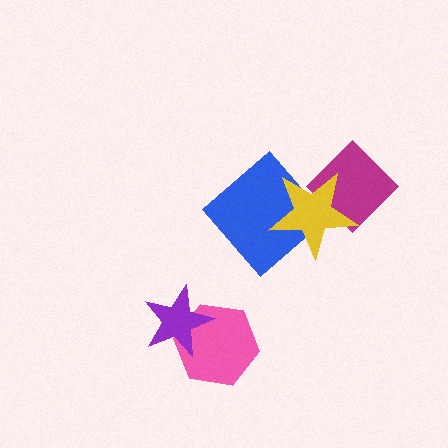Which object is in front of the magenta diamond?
The yellow star is in front of the magenta diamond.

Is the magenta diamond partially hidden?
Yes, it is partially covered by another shape.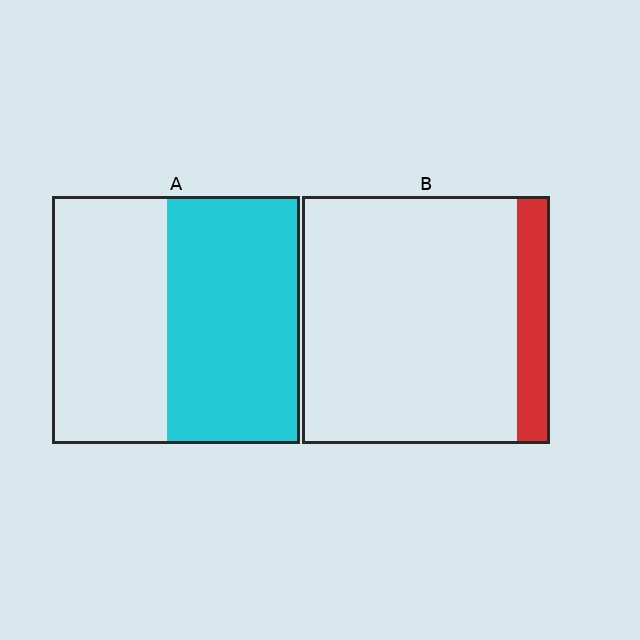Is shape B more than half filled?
No.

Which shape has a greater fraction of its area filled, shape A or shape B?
Shape A.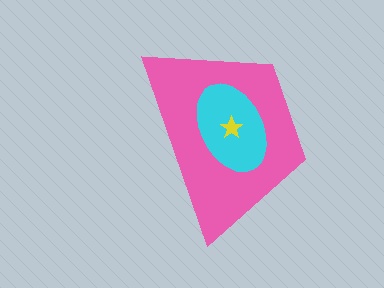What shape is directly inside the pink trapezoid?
The cyan ellipse.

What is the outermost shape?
The pink trapezoid.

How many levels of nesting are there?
3.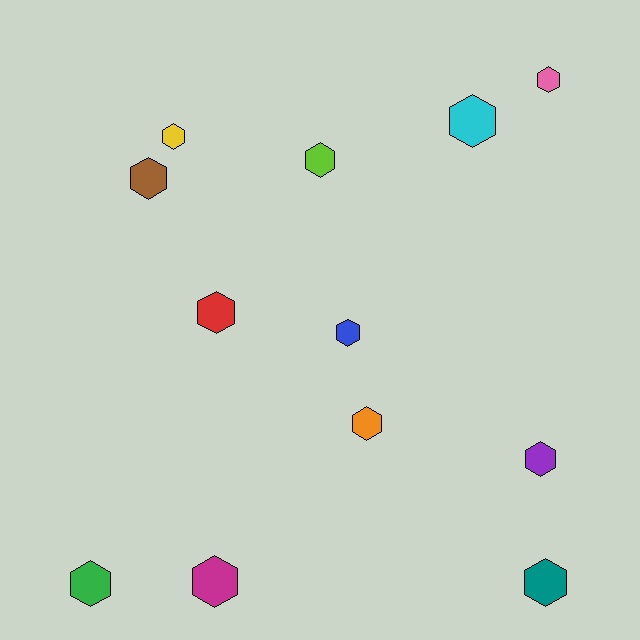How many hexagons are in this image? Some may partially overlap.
There are 12 hexagons.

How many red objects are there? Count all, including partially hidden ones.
There is 1 red object.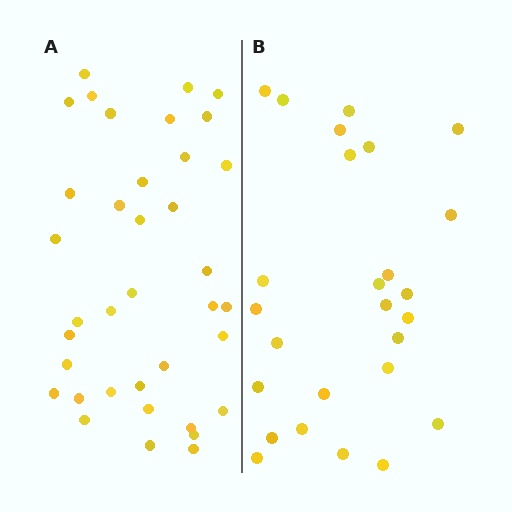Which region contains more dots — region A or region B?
Region A (the left region) has more dots.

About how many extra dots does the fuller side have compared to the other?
Region A has roughly 12 or so more dots than region B.